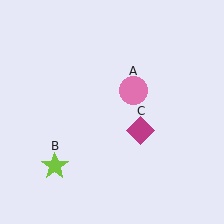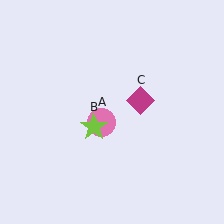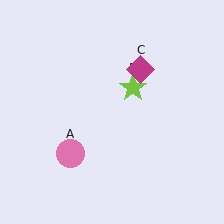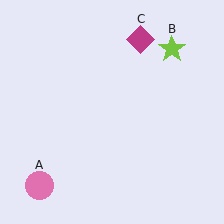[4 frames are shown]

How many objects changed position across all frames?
3 objects changed position: pink circle (object A), lime star (object B), magenta diamond (object C).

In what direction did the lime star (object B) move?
The lime star (object B) moved up and to the right.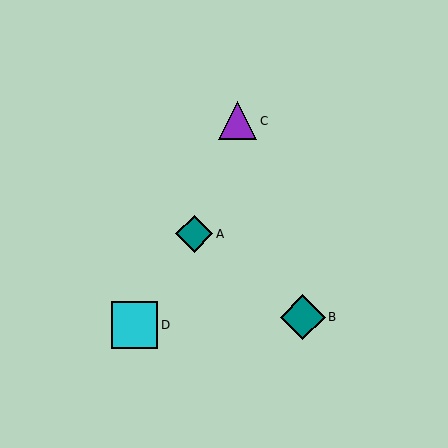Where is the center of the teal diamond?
The center of the teal diamond is at (303, 317).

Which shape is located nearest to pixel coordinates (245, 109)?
The purple triangle (labeled C) at (238, 121) is nearest to that location.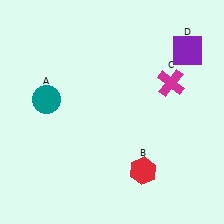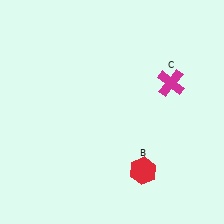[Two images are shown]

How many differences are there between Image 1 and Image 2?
There are 2 differences between the two images.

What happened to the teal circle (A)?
The teal circle (A) was removed in Image 2. It was in the top-left area of Image 1.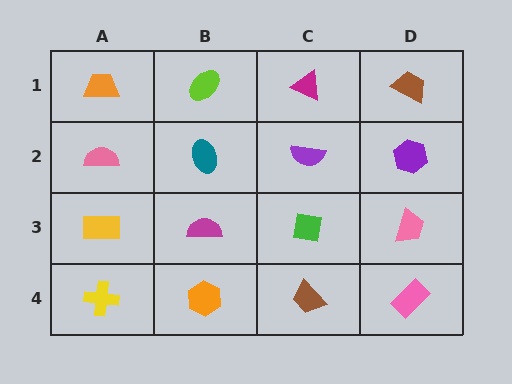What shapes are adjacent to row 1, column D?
A purple hexagon (row 2, column D), a magenta triangle (row 1, column C).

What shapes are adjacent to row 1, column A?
A pink semicircle (row 2, column A), a lime ellipse (row 1, column B).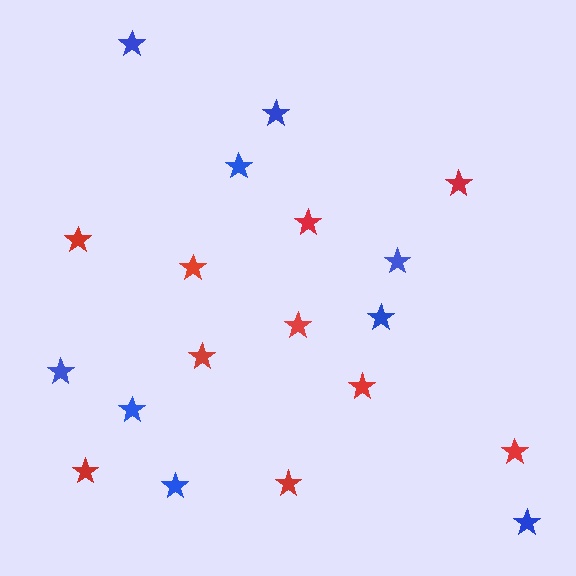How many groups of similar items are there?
There are 2 groups: one group of red stars (10) and one group of blue stars (9).